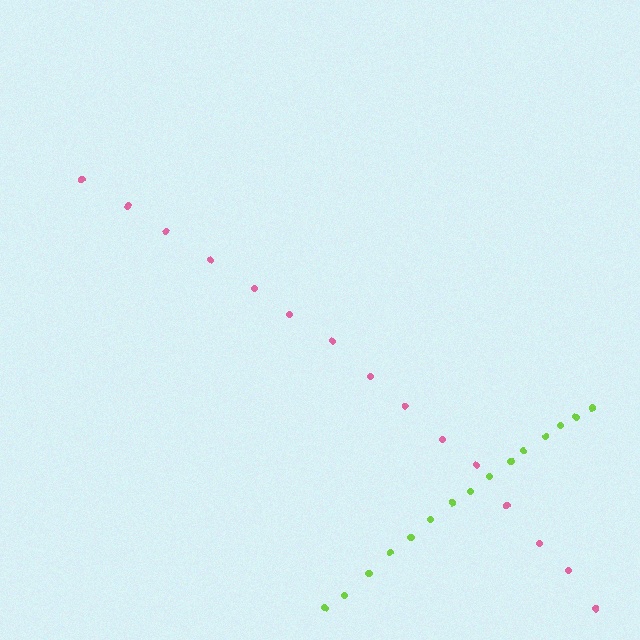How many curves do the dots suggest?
There are 2 distinct paths.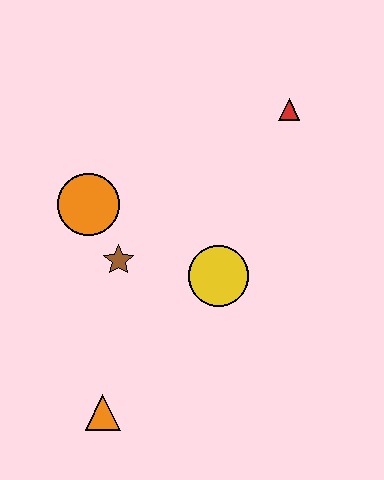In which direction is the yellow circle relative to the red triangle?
The yellow circle is below the red triangle.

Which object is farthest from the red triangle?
The orange triangle is farthest from the red triangle.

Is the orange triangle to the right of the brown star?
No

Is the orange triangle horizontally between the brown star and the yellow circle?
No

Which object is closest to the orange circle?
The brown star is closest to the orange circle.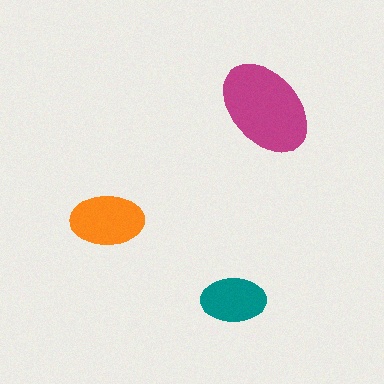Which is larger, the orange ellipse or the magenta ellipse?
The magenta one.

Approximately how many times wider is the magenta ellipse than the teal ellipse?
About 1.5 times wider.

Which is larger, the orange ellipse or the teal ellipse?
The orange one.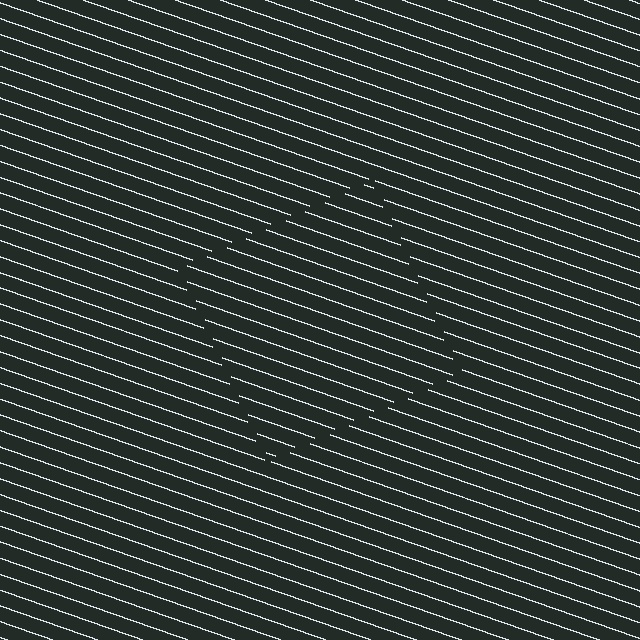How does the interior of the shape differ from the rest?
The interior of the shape contains the same grating, shifted by half a period — the contour is defined by the phase discontinuity where line-ends from the inner and outer gratings abut.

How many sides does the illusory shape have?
4 sides — the line-ends trace a square.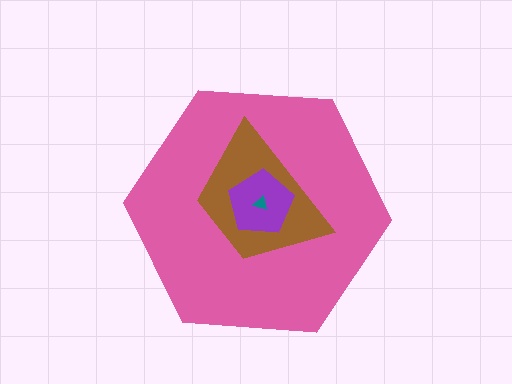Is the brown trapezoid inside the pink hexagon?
Yes.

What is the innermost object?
The teal triangle.